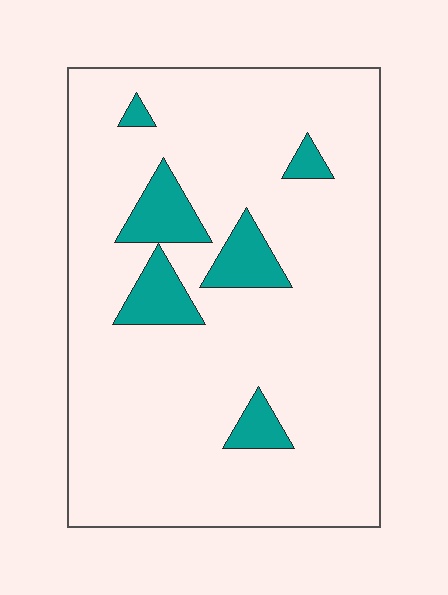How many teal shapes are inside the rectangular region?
6.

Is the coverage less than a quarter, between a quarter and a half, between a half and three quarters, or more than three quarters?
Less than a quarter.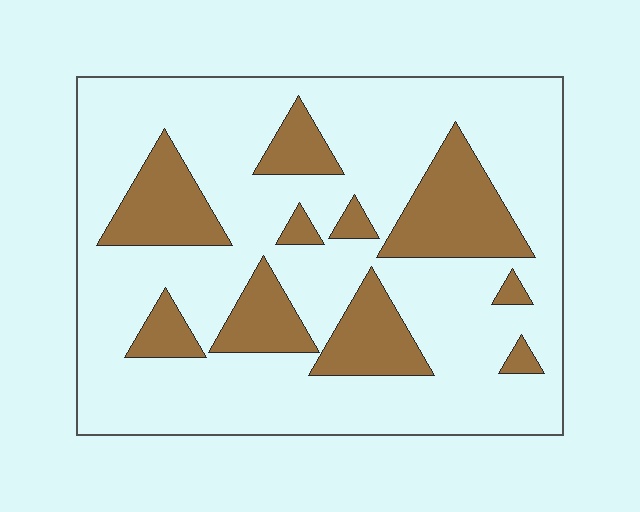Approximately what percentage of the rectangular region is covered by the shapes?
Approximately 25%.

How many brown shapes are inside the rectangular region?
10.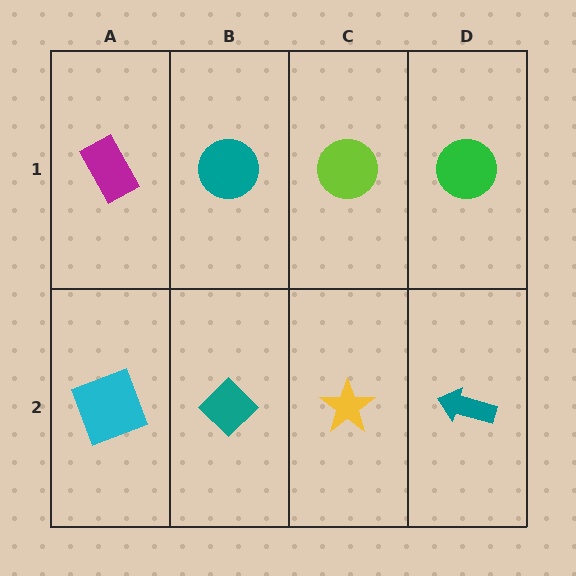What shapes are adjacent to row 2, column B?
A teal circle (row 1, column B), a cyan square (row 2, column A), a yellow star (row 2, column C).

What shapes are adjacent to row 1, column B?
A teal diamond (row 2, column B), a magenta rectangle (row 1, column A), a lime circle (row 1, column C).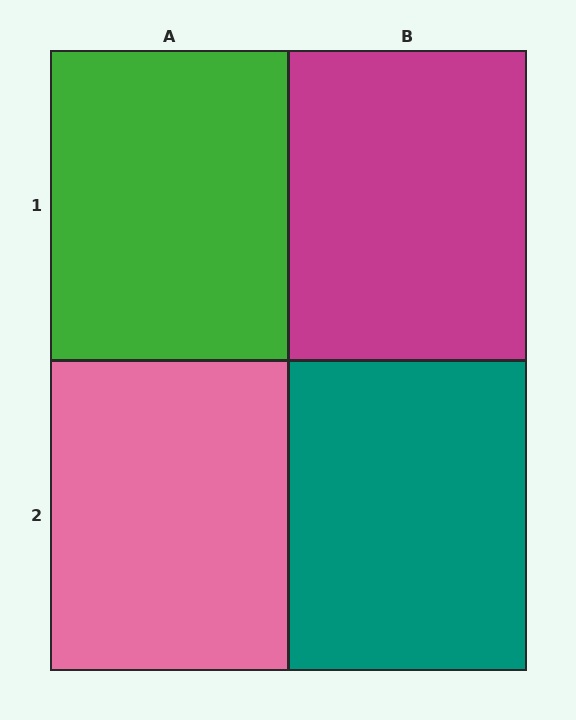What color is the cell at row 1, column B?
Magenta.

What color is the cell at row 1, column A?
Green.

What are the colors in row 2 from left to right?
Pink, teal.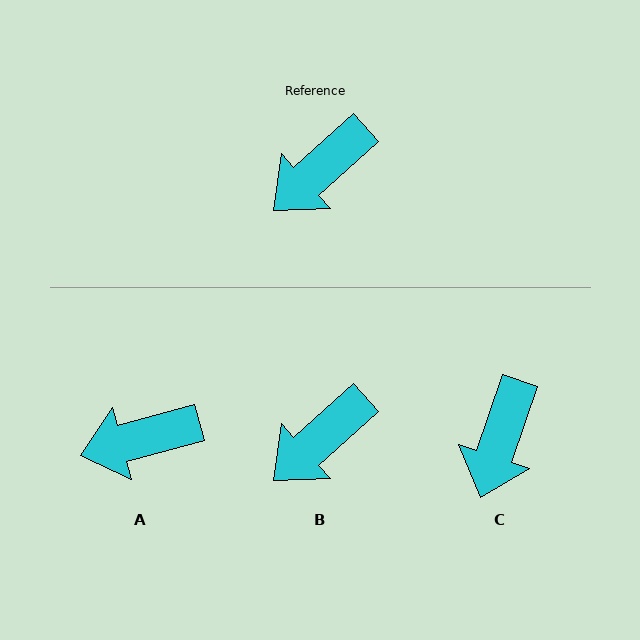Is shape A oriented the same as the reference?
No, it is off by about 27 degrees.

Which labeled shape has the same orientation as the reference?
B.